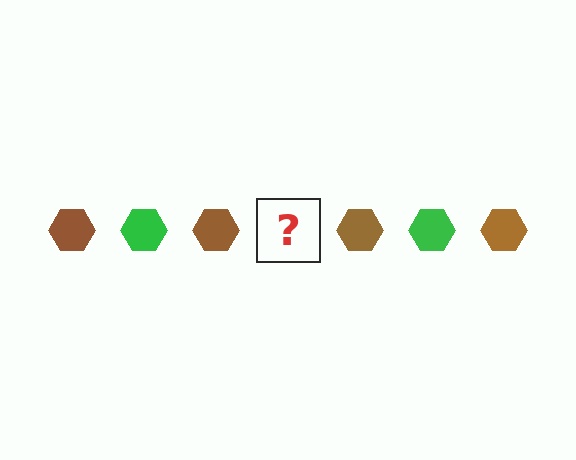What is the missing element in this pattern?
The missing element is a green hexagon.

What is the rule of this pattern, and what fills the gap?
The rule is that the pattern cycles through brown, green hexagons. The gap should be filled with a green hexagon.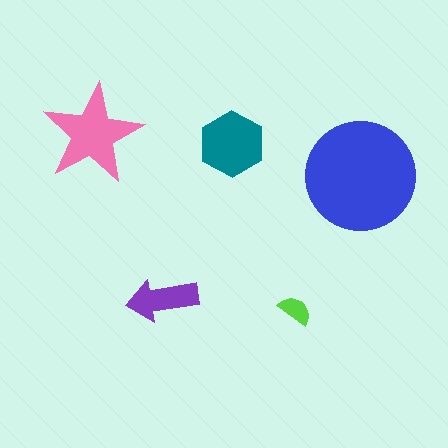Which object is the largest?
The blue circle.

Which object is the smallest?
The lime semicircle.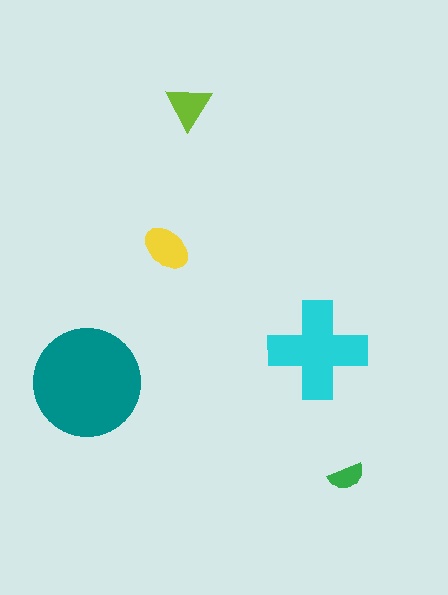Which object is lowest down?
The green semicircle is bottommost.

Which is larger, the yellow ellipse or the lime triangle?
The yellow ellipse.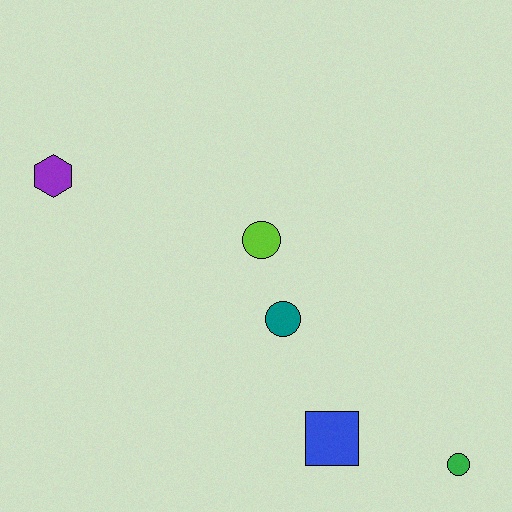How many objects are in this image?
There are 5 objects.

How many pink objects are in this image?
There are no pink objects.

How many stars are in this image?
There are no stars.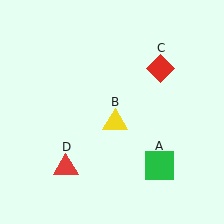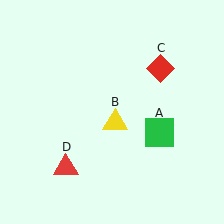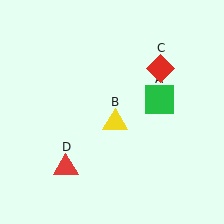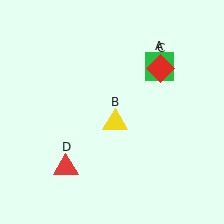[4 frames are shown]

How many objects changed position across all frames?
1 object changed position: green square (object A).